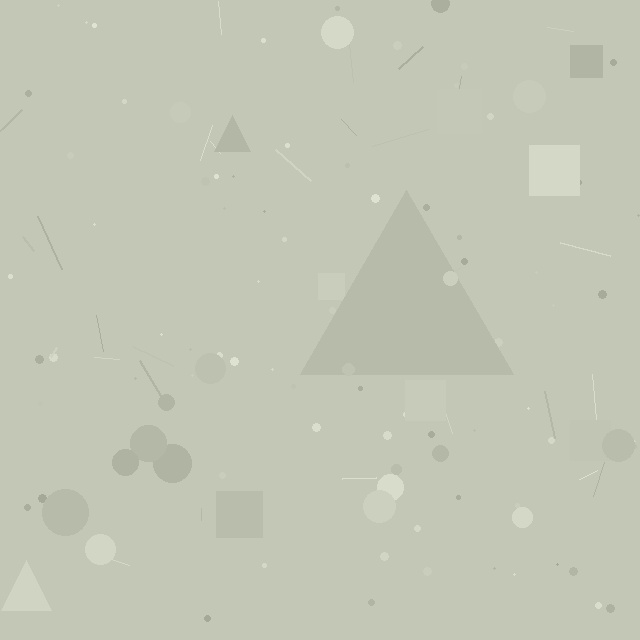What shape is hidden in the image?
A triangle is hidden in the image.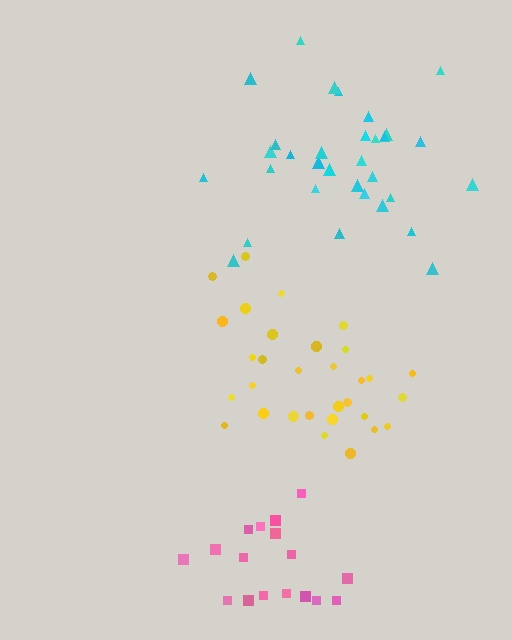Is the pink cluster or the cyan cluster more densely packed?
Cyan.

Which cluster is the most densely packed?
Yellow.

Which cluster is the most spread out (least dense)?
Pink.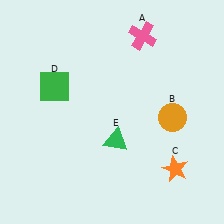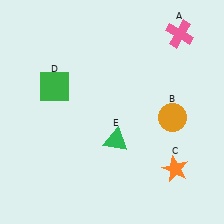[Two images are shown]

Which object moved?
The pink cross (A) moved right.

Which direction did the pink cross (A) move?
The pink cross (A) moved right.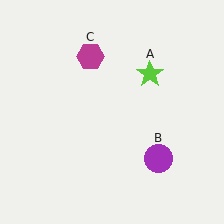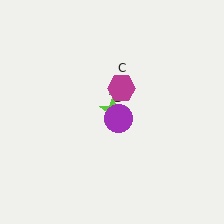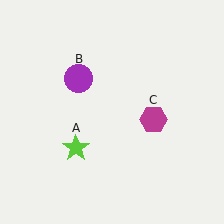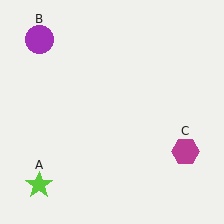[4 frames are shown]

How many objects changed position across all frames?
3 objects changed position: lime star (object A), purple circle (object B), magenta hexagon (object C).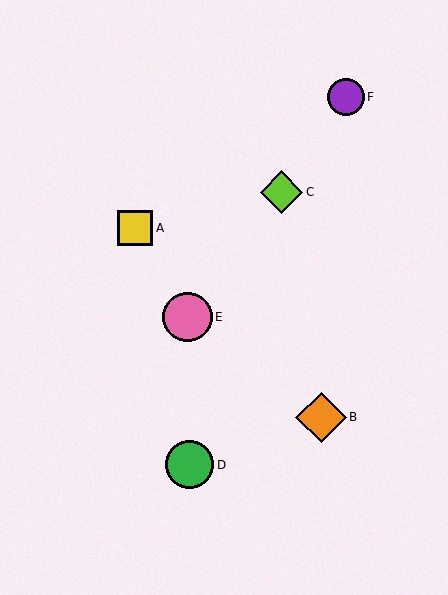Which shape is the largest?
The orange diamond (labeled B) is the largest.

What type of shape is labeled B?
Shape B is an orange diamond.